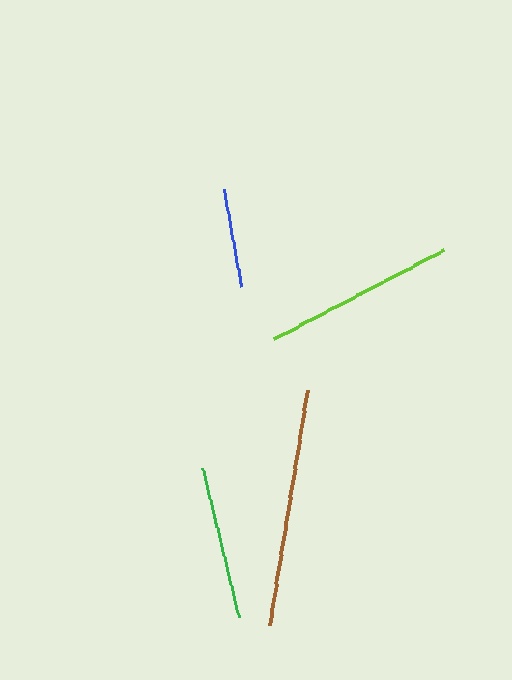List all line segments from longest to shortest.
From longest to shortest: brown, lime, green, blue.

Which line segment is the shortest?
The blue line is the shortest at approximately 99 pixels.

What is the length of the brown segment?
The brown segment is approximately 237 pixels long.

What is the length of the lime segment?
The lime segment is approximately 192 pixels long.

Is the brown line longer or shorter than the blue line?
The brown line is longer than the blue line.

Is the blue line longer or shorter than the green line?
The green line is longer than the blue line.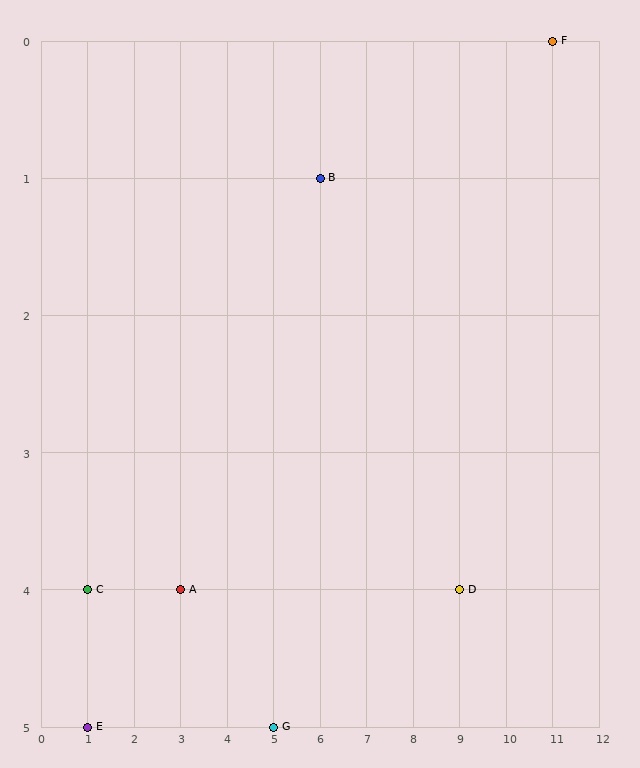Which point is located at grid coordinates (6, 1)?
Point B is at (6, 1).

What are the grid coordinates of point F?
Point F is at grid coordinates (11, 0).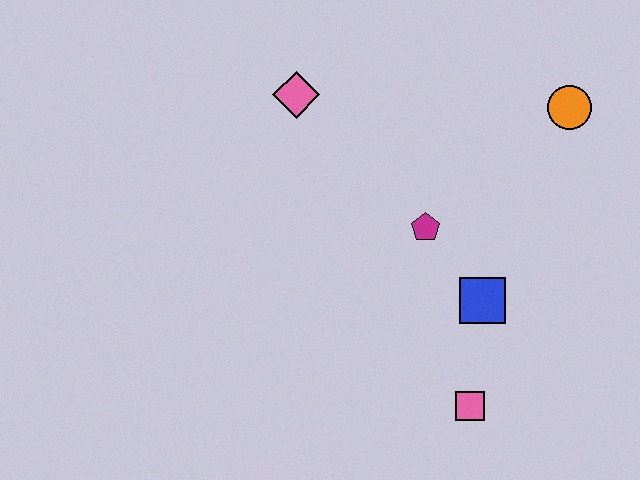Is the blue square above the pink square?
Yes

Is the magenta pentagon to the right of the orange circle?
No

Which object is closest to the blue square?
The magenta pentagon is closest to the blue square.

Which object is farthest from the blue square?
The pink diamond is farthest from the blue square.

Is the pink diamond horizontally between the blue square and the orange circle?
No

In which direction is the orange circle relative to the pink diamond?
The orange circle is to the right of the pink diamond.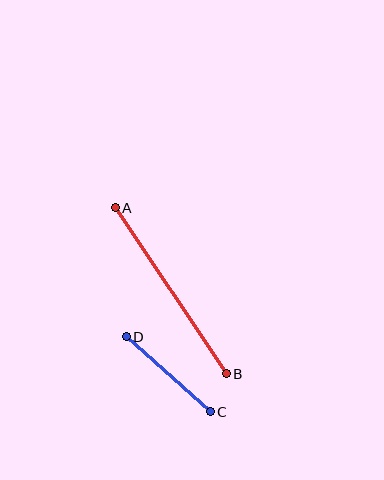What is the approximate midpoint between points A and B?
The midpoint is at approximately (171, 291) pixels.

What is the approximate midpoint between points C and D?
The midpoint is at approximately (168, 374) pixels.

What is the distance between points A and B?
The distance is approximately 200 pixels.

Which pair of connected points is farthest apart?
Points A and B are farthest apart.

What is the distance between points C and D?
The distance is approximately 113 pixels.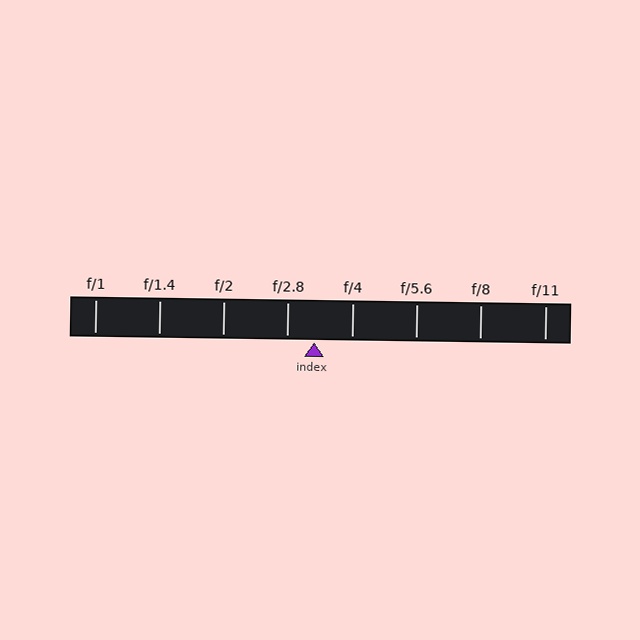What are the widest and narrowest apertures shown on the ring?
The widest aperture shown is f/1 and the narrowest is f/11.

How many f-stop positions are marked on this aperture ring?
There are 8 f-stop positions marked.